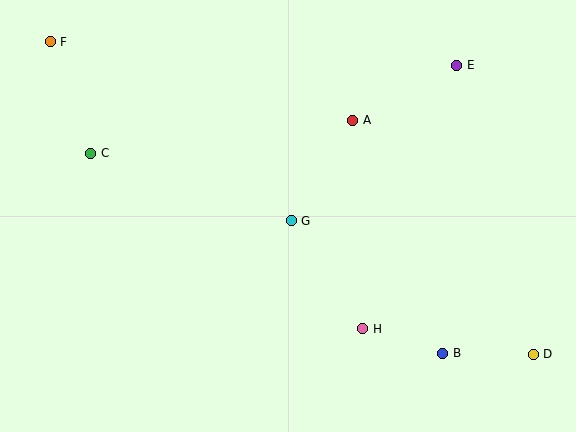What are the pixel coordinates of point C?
Point C is at (91, 153).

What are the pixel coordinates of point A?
Point A is at (353, 120).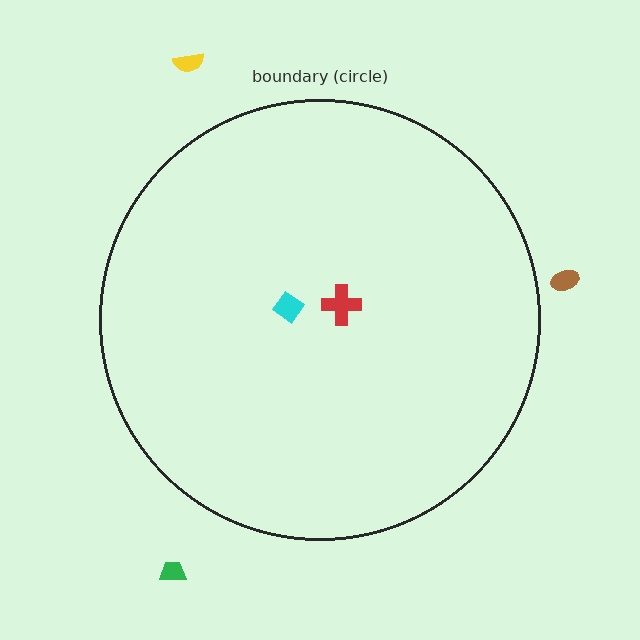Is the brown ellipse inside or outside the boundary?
Outside.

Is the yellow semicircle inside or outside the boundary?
Outside.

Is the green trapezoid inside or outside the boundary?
Outside.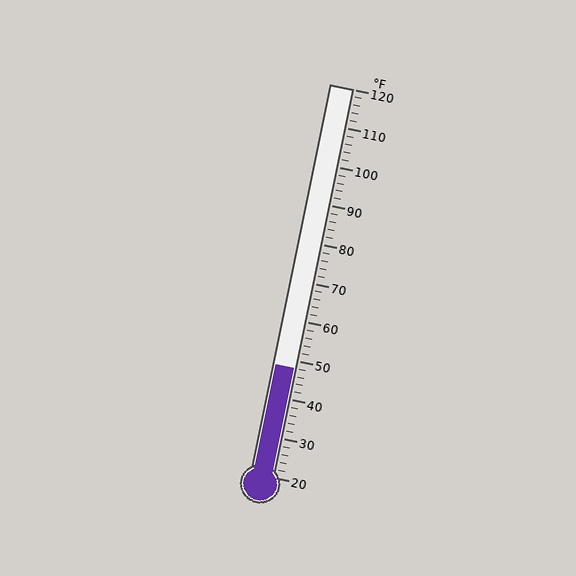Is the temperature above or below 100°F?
The temperature is below 100°F.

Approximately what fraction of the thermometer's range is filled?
The thermometer is filled to approximately 30% of its range.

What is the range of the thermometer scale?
The thermometer scale ranges from 20°F to 120°F.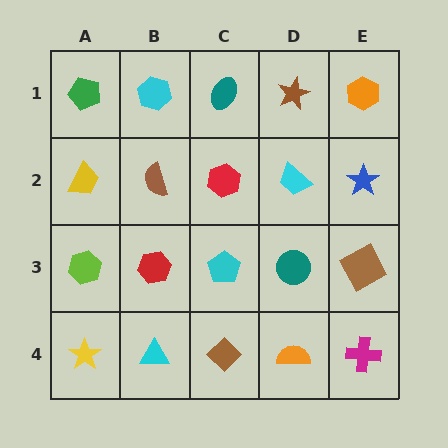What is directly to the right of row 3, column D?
A brown square.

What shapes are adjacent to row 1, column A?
A yellow trapezoid (row 2, column A), a cyan hexagon (row 1, column B).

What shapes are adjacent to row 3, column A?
A yellow trapezoid (row 2, column A), a yellow star (row 4, column A), a red hexagon (row 3, column B).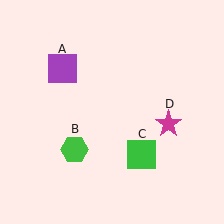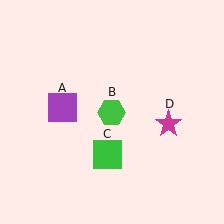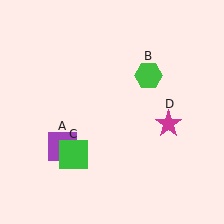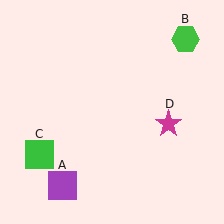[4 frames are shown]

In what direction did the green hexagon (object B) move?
The green hexagon (object B) moved up and to the right.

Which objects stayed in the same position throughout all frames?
Magenta star (object D) remained stationary.